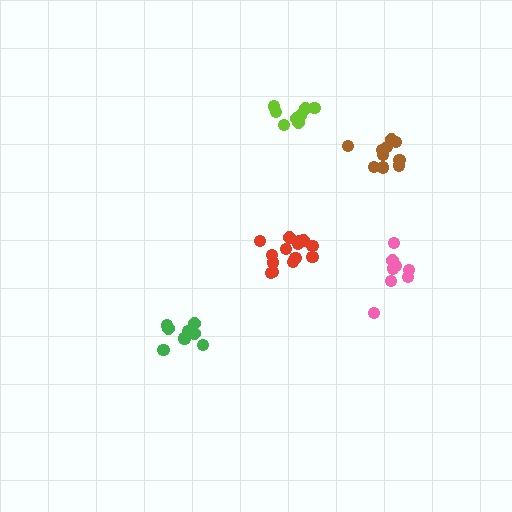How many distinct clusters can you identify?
There are 5 distinct clusters.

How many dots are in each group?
Group 1: 8 dots, Group 2: 14 dots, Group 3: 10 dots, Group 4: 8 dots, Group 5: 11 dots (51 total).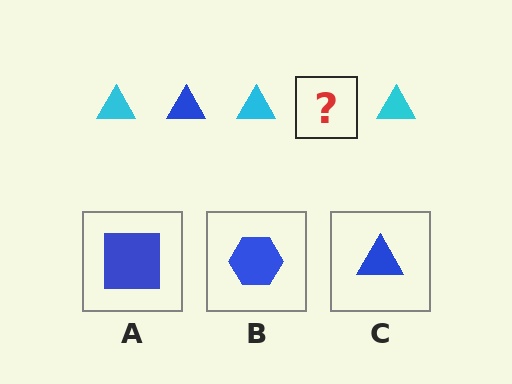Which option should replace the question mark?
Option C.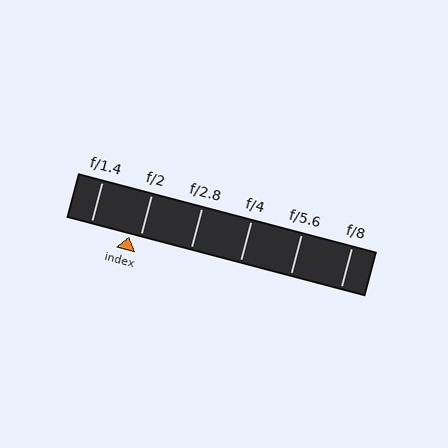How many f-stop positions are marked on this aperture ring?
There are 6 f-stop positions marked.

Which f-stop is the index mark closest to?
The index mark is closest to f/2.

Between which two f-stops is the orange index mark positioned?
The index mark is between f/1.4 and f/2.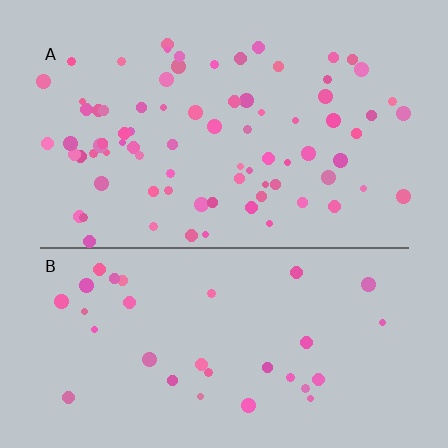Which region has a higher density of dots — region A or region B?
A (the top).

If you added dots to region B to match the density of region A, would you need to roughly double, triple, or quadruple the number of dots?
Approximately double.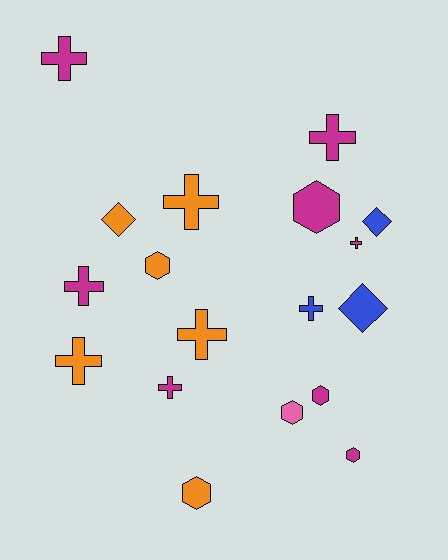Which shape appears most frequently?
Cross, with 9 objects.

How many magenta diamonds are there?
There are no magenta diamonds.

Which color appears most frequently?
Magenta, with 8 objects.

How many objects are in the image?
There are 18 objects.